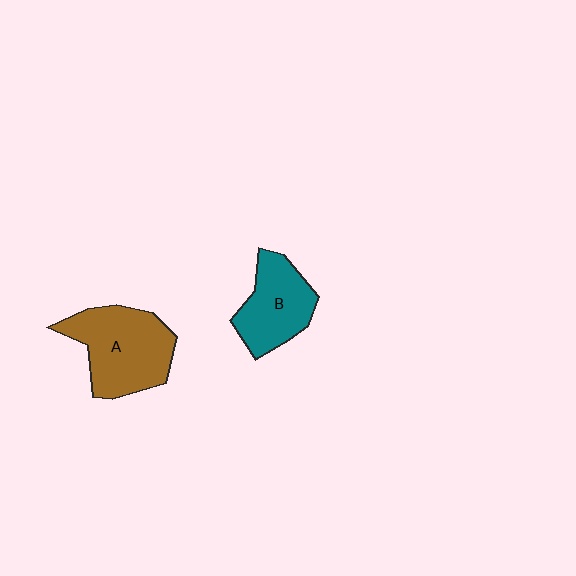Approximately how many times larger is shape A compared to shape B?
Approximately 1.3 times.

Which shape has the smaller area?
Shape B (teal).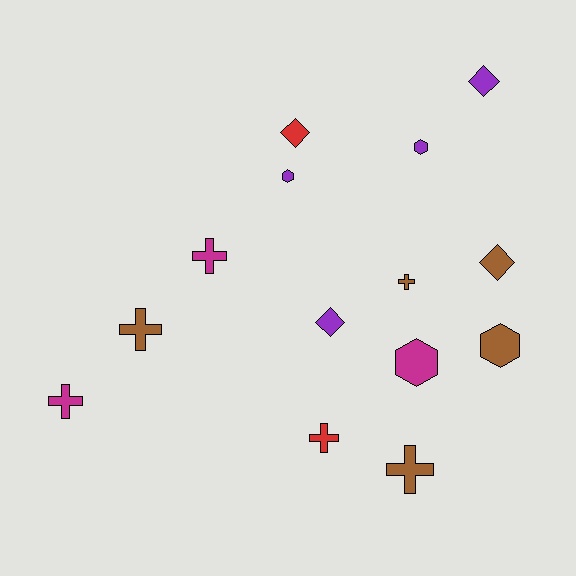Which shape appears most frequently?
Cross, with 6 objects.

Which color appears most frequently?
Brown, with 5 objects.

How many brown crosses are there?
There are 3 brown crosses.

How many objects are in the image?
There are 14 objects.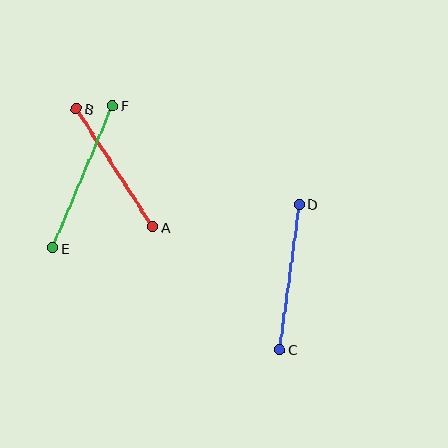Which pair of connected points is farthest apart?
Points E and F are farthest apart.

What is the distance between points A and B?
The distance is approximately 141 pixels.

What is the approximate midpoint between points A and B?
The midpoint is at approximately (114, 168) pixels.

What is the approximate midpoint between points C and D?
The midpoint is at approximately (289, 277) pixels.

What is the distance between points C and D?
The distance is approximately 147 pixels.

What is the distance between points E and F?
The distance is approximately 154 pixels.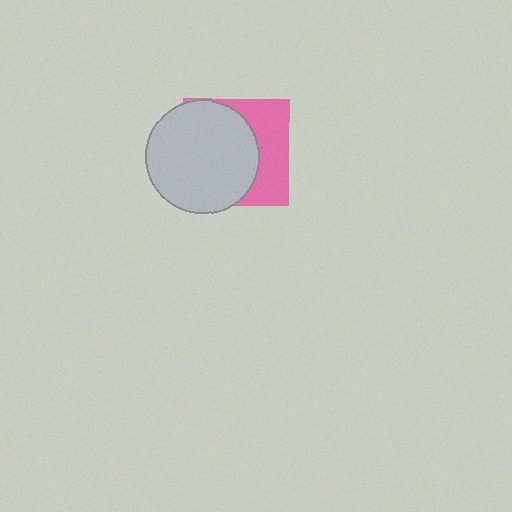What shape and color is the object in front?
The object in front is a light gray circle.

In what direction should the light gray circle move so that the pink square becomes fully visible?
The light gray circle should move left. That is the shortest direction to clear the overlap and leave the pink square fully visible.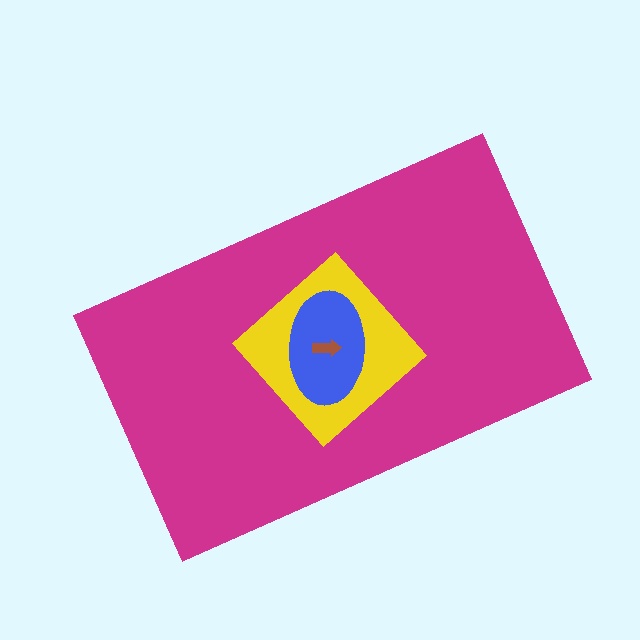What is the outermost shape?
The magenta rectangle.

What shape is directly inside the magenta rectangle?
The yellow diamond.